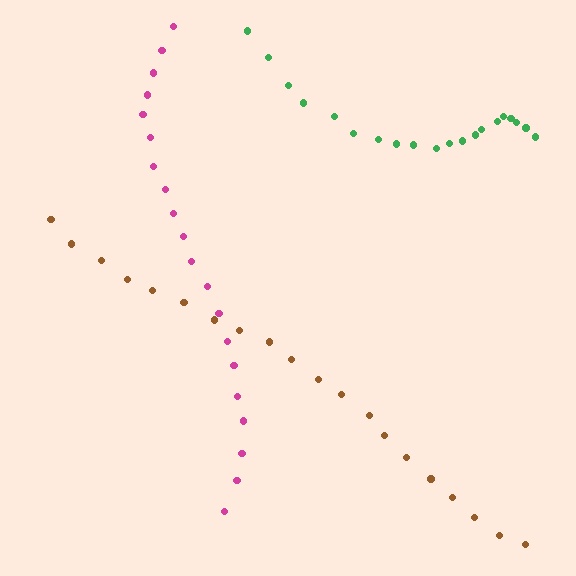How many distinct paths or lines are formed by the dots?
There are 3 distinct paths.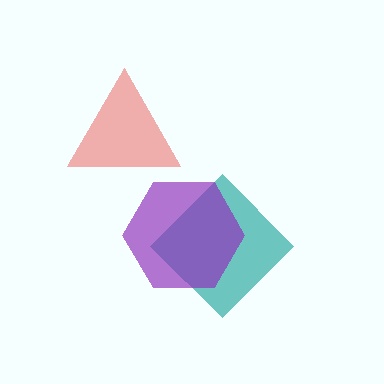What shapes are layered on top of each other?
The layered shapes are: a teal diamond, a purple hexagon, a red triangle.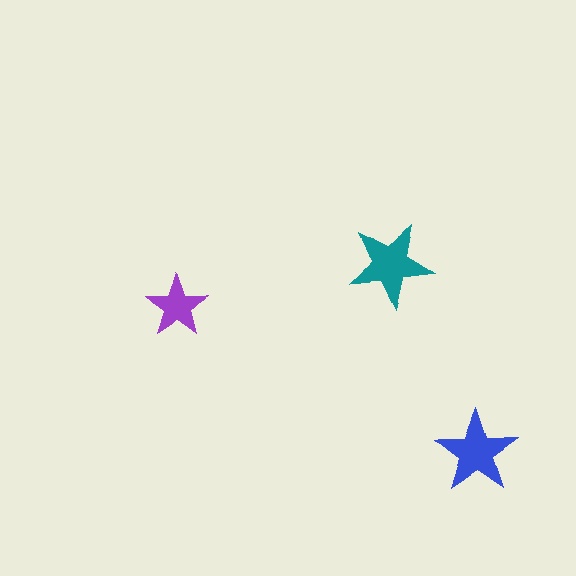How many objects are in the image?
There are 3 objects in the image.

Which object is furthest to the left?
The purple star is leftmost.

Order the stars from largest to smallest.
the teal one, the blue one, the purple one.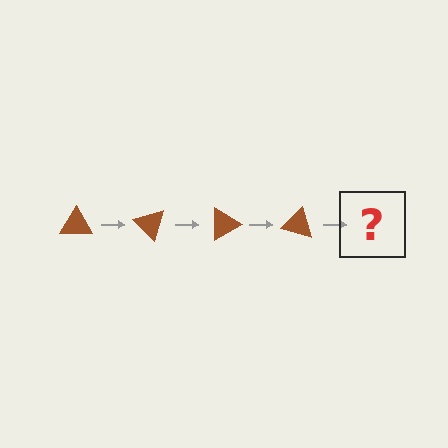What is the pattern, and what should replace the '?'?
The pattern is that the triangle rotates 45 degrees each step. The '?' should be a brown triangle rotated 180 degrees.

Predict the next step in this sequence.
The next step is a brown triangle rotated 180 degrees.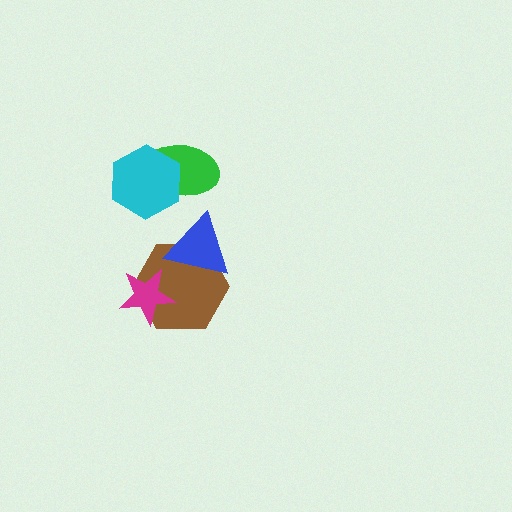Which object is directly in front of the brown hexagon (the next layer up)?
The blue triangle is directly in front of the brown hexagon.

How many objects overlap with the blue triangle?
1 object overlaps with the blue triangle.